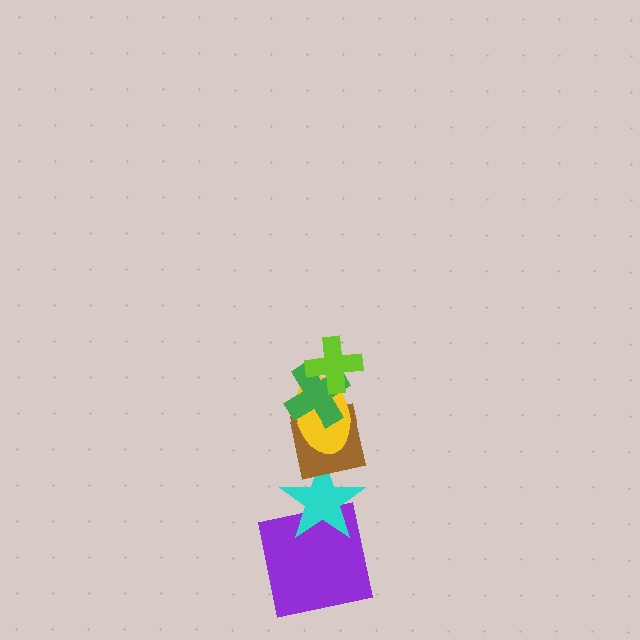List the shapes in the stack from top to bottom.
From top to bottom: the lime cross, the green cross, the yellow ellipse, the brown square, the cyan star, the purple square.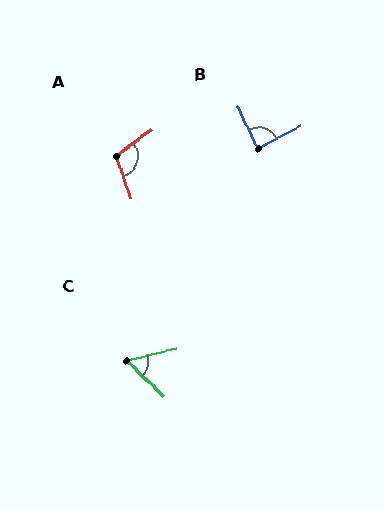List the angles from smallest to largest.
C (57°), B (88°), A (108°).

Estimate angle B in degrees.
Approximately 88 degrees.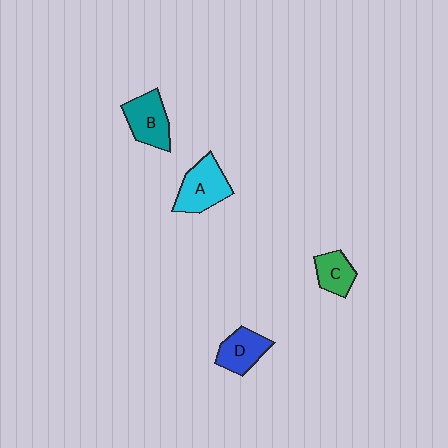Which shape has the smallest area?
Shape C (green).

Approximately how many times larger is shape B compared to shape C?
Approximately 1.4 times.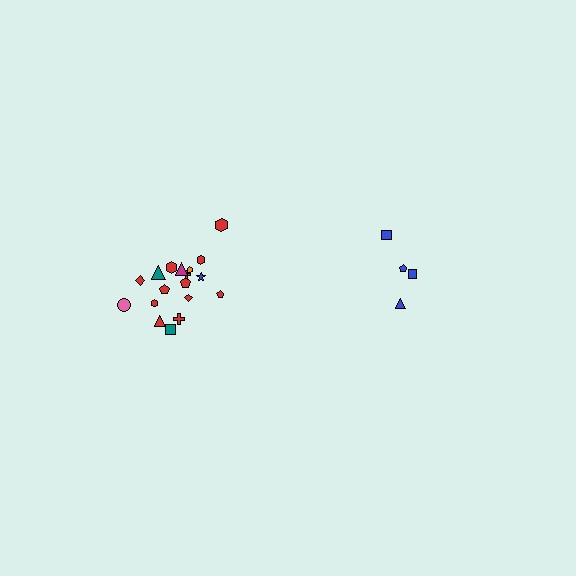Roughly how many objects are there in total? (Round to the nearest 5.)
Roughly 20 objects in total.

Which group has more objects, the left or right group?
The left group.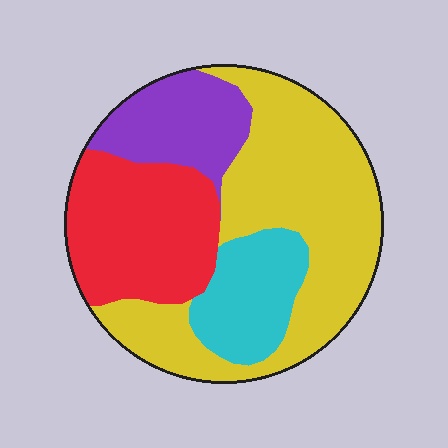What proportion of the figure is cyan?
Cyan covers 14% of the figure.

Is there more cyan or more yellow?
Yellow.